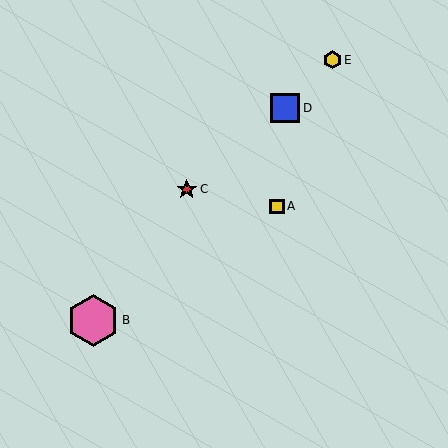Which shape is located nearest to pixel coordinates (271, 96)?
The blue square (labeled D) at (285, 108) is nearest to that location.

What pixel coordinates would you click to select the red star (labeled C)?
Click at (187, 189) to select the red star C.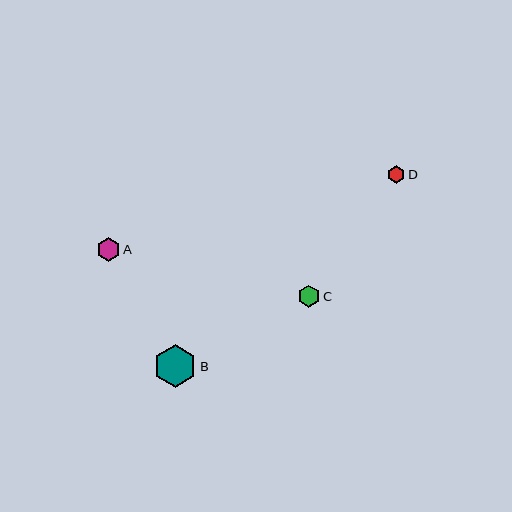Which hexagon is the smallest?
Hexagon D is the smallest with a size of approximately 17 pixels.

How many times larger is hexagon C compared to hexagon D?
Hexagon C is approximately 1.3 times the size of hexagon D.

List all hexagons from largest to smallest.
From largest to smallest: B, A, C, D.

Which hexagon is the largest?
Hexagon B is the largest with a size of approximately 43 pixels.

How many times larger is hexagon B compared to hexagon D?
Hexagon B is approximately 2.5 times the size of hexagon D.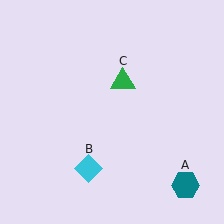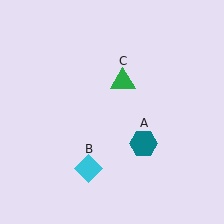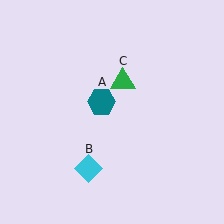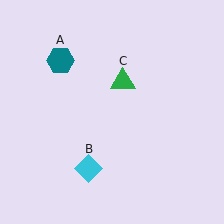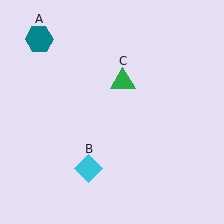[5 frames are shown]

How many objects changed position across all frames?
1 object changed position: teal hexagon (object A).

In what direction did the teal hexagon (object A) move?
The teal hexagon (object A) moved up and to the left.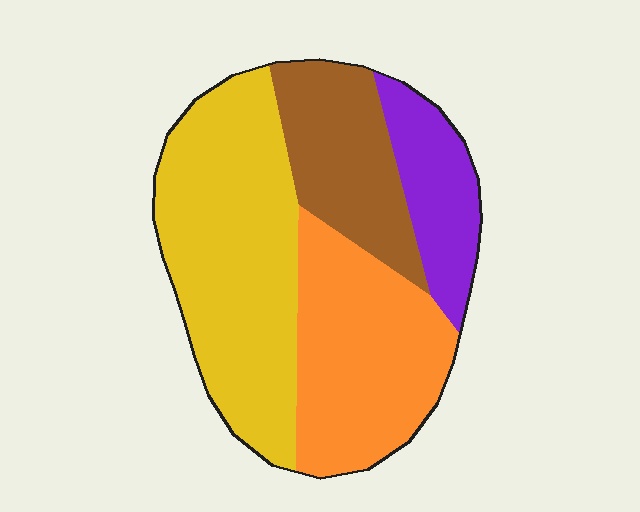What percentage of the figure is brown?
Brown covers 19% of the figure.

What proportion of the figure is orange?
Orange takes up between a sixth and a third of the figure.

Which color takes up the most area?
Yellow, at roughly 40%.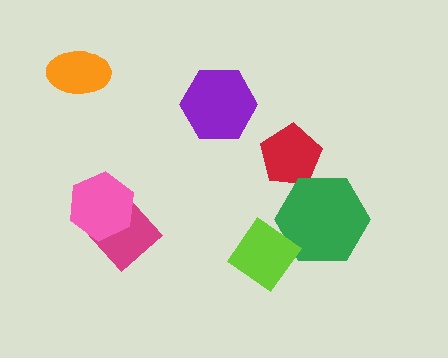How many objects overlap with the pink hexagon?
1 object overlaps with the pink hexagon.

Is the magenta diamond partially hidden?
Yes, it is partially covered by another shape.